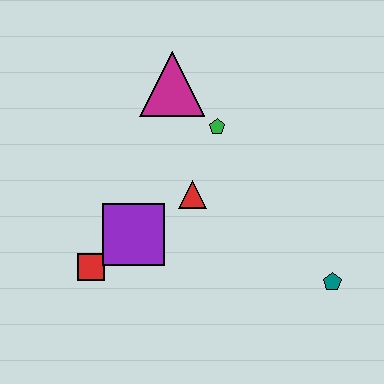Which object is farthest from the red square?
The teal pentagon is farthest from the red square.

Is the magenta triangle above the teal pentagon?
Yes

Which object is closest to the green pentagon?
The magenta triangle is closest to the green pentagon.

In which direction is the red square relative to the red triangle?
The red square is to the left of the red triangle.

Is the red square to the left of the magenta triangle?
Yes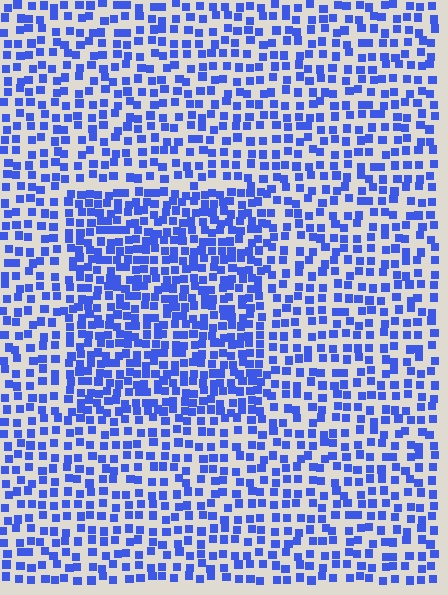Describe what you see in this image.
The image contains small blue elements arranged at two different densities. A rectangle-shaped region is visible where the elements are more densely packed than the surrounding area.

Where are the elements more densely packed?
The elements are more densely packed inside the rectangle boundary.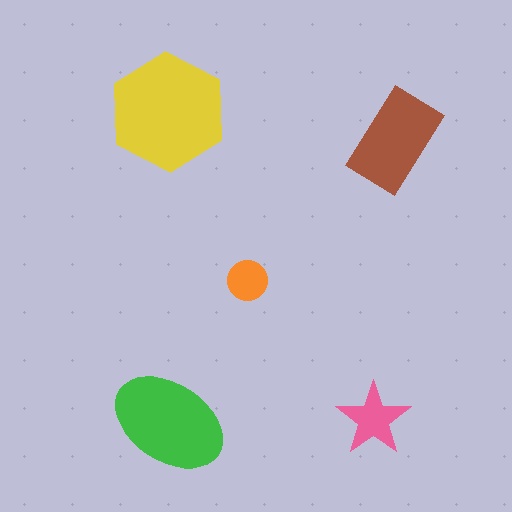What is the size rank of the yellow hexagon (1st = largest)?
1st.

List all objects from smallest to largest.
The orange circle, the pink star, the brown rectangle, the green ellipse, the yellow hexagon.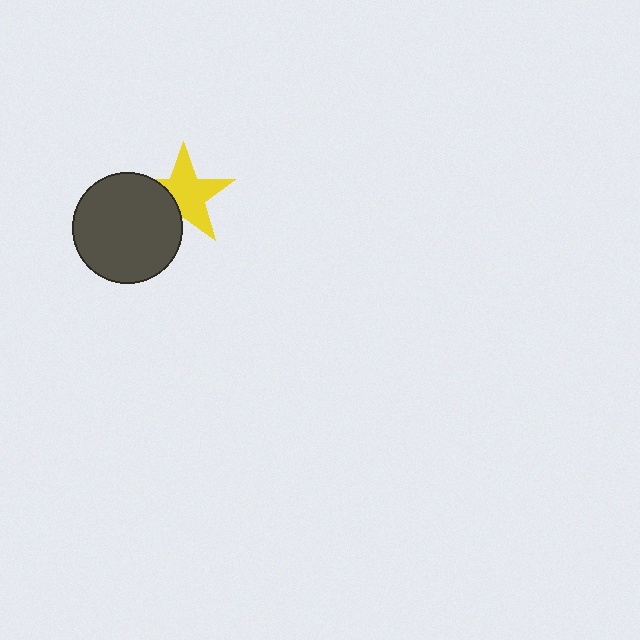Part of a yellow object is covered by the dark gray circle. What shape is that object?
It is a star.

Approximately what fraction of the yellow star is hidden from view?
Roughly 31% of the yellow star is hidden behind the dark gray circle.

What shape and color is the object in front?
The object in front is a dark gray circle.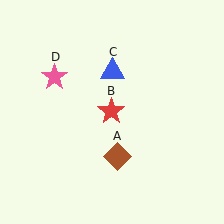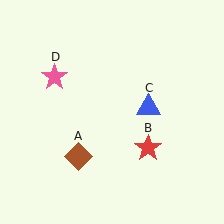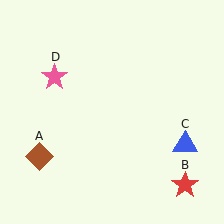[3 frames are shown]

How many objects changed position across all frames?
3 objects changed position: brown diamond (object A), red star (object B), blue triangle (object C).